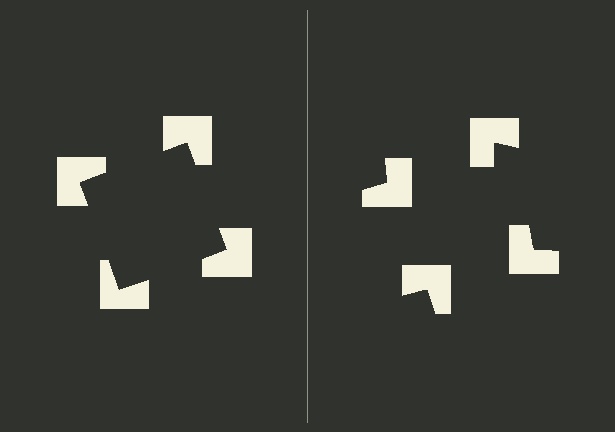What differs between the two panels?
The notched squares are positioned identically on both sides; only the wedge orientations differ. On the left they align to a square; on the right they are misaligned.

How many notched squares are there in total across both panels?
8 — 4 on each side.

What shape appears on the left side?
An illusory square.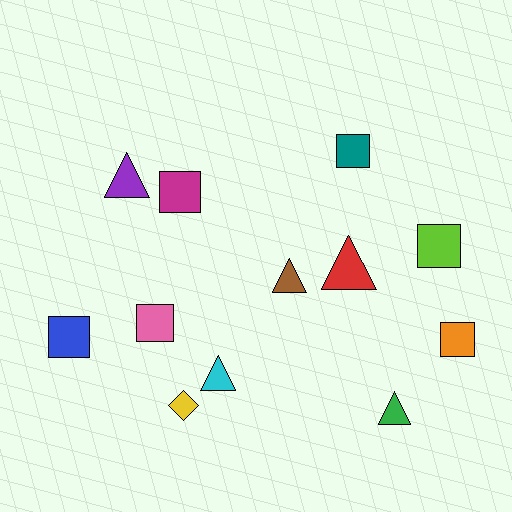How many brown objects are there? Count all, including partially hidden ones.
There is 1 brown object.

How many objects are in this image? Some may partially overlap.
There are 12 objects.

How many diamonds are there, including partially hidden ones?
There is 1 diamond.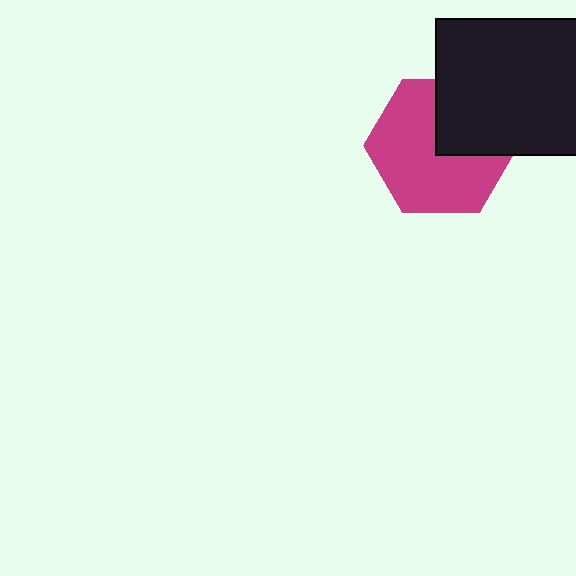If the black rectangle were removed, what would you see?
You would see the complete magenta hexagon.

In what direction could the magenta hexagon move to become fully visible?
The magenta hexagon could move toward the lower-left. That would shift it out from behind the black rectangle entirely.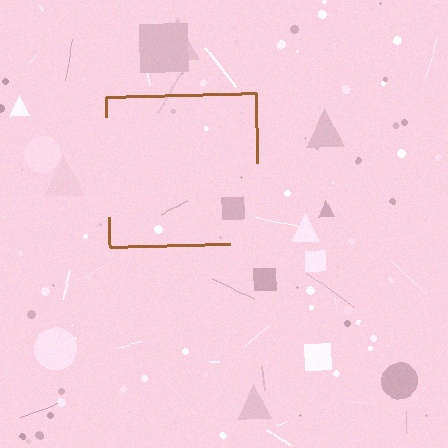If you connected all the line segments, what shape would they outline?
They would outline a square.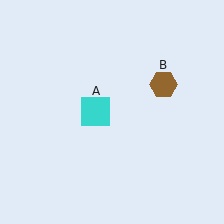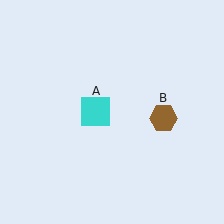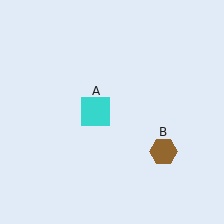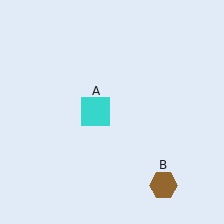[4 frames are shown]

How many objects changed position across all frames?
1 object changed position: brown hexagon (object B).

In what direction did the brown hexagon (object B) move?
The brown hexagon (object B) moved down.